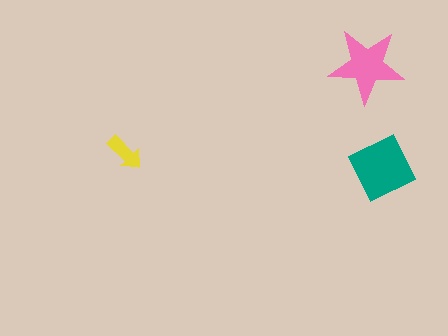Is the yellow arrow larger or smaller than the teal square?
Smaller.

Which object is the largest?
The teal square.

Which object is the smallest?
The yellow arrow.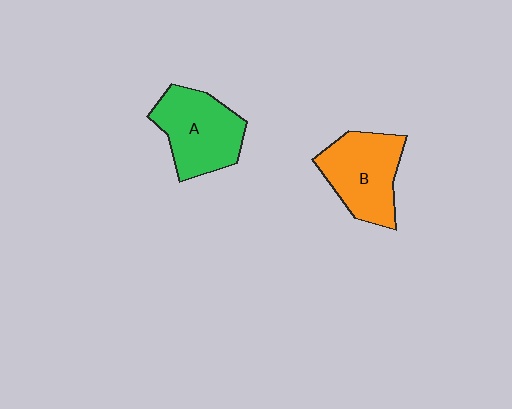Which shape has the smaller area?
Shape B (orange).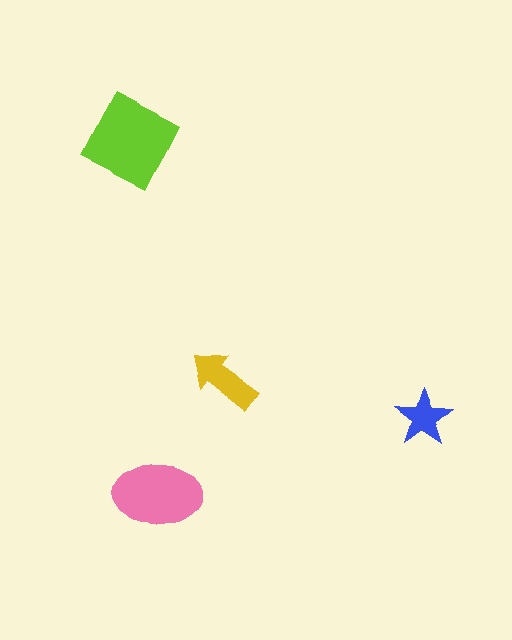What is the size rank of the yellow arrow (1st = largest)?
3rd.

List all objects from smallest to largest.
The blue star, the yellow arrow, the pink ellipse, the lime square.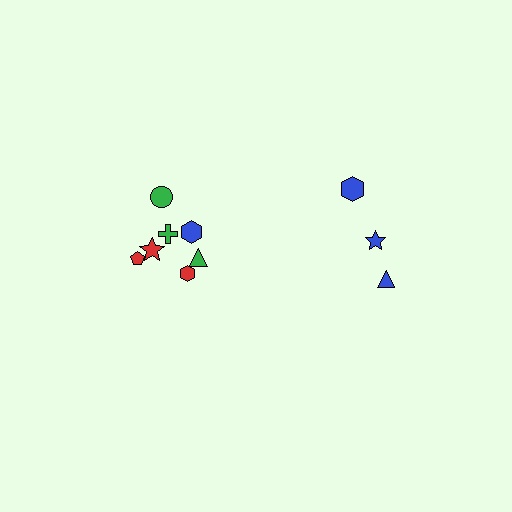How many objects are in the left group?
There are 7 objects.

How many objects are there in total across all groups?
There are 10 objects.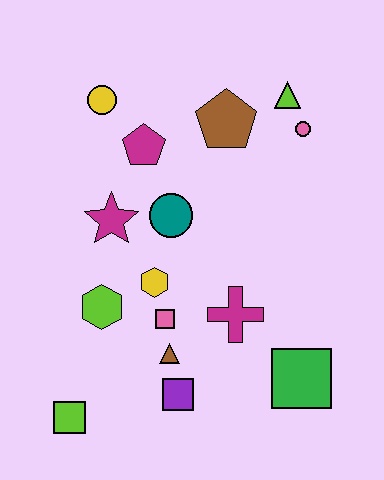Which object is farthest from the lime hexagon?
The lime triangle is farthest from the lime hexagon.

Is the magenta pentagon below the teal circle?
No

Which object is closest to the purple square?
The brown triangle is closest to the purple square.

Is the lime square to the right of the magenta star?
No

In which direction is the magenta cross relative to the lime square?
The magenta cross is to the right of the lime square.